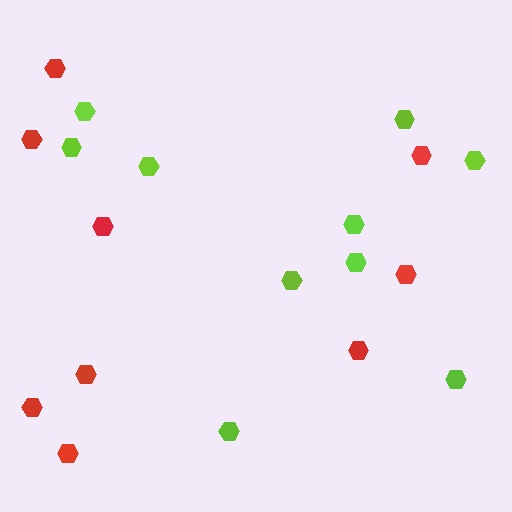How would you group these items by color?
There are 2 groups: one group of red hexagons (9) and one group of lime hexagons (10).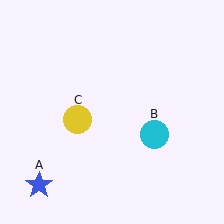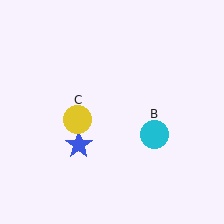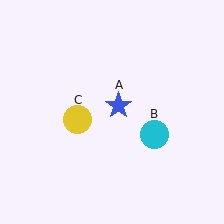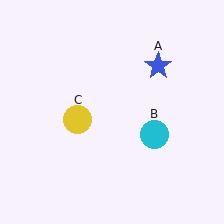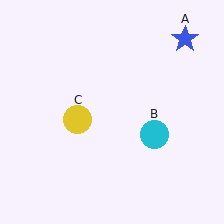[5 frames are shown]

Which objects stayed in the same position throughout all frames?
Cyan circle (object B) and yellow circle (object C) remained stationary.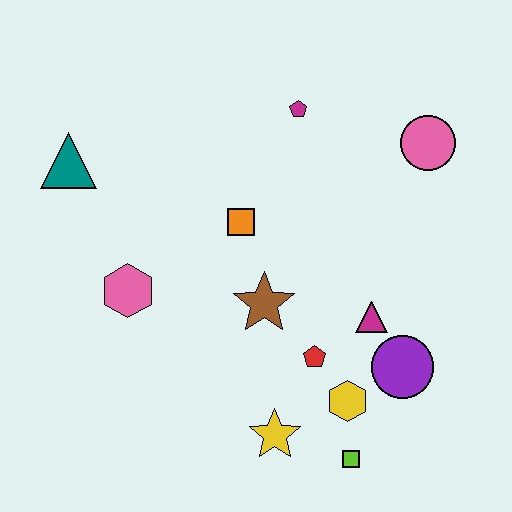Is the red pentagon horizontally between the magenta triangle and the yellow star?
Yes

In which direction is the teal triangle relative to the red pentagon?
The teal triangle is to the left of the red pentagon.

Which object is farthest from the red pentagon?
The teal triangle is farthest from the red pentagon.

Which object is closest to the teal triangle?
The pink hexagon is closest to the teal triangle.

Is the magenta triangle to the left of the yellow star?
No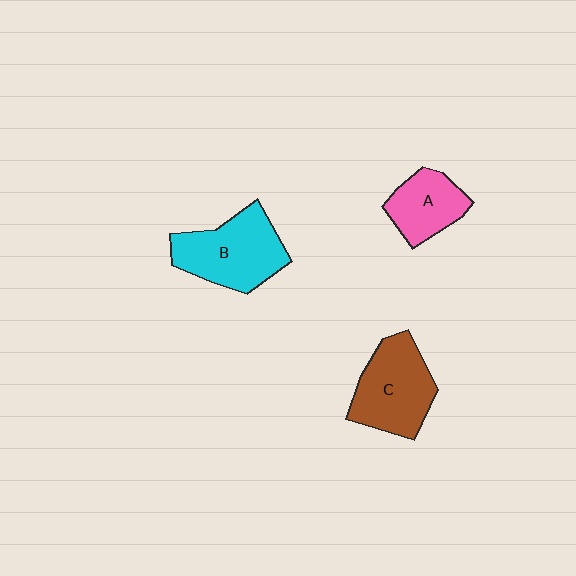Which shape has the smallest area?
Shape A (pink).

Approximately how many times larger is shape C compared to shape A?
Approximately 1.5 times.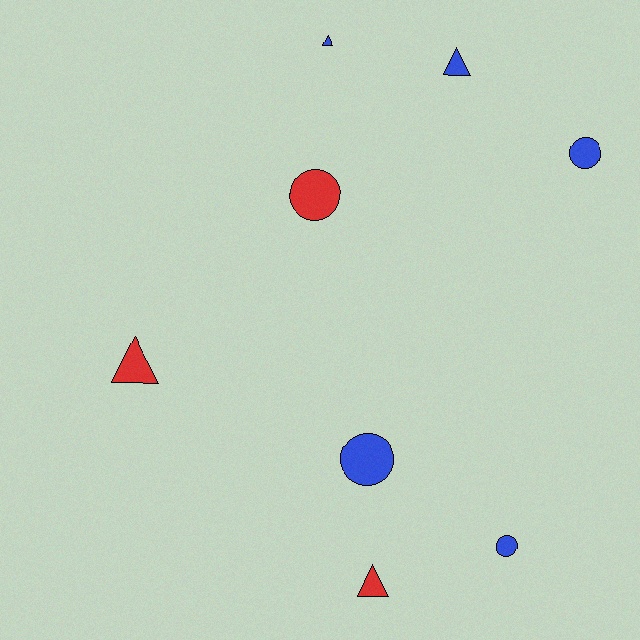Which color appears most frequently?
Blue, with 5 objects.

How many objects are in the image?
There are 8 objects.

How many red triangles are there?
There are 2 red triangles.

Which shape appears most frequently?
Circle, with 4 objects.